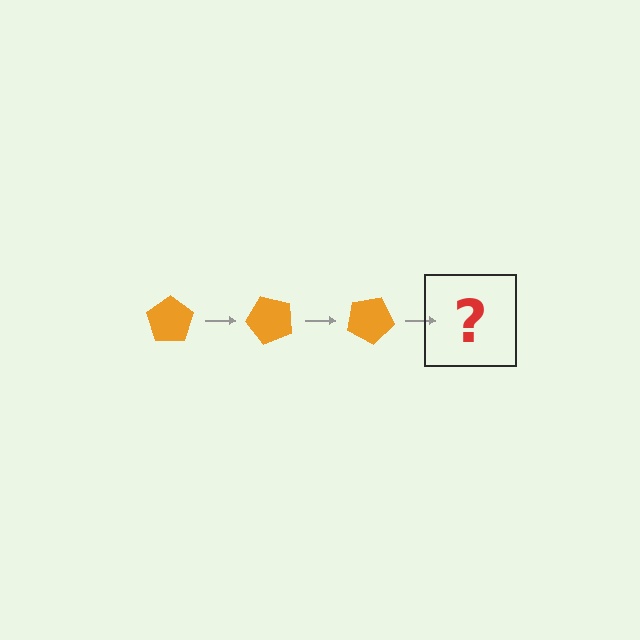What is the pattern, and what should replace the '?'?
The pattern is that the pentagon rotates 50 degrees each step. The '?' should be an orange pentagon rotated 150 degrees.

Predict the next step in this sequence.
The next step is an orange pentagon rotated 150 degrees.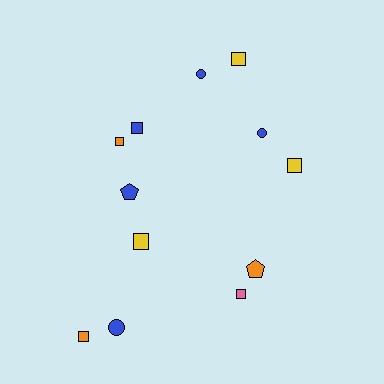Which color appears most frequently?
Blue, with 5 objects.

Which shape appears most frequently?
Square, with 7 objects.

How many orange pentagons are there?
There is 1 orange pentagon.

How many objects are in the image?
There are 12 objects.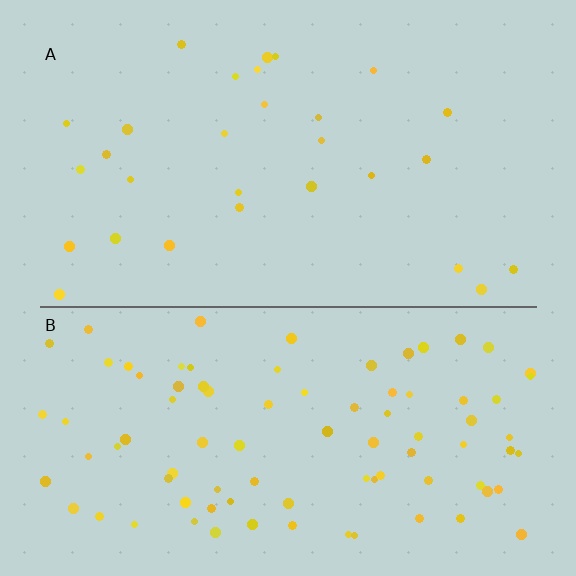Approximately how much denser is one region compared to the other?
Approximately 3.1× — region B over region A.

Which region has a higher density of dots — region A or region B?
B (the bottom).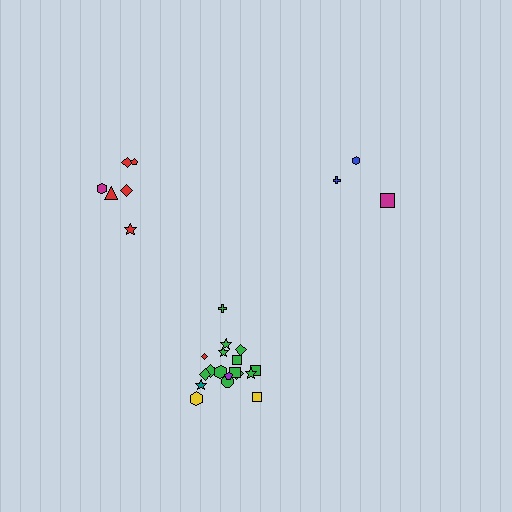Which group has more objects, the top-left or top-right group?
The top-left group.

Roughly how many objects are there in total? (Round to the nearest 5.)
Roughly 25 objects in total.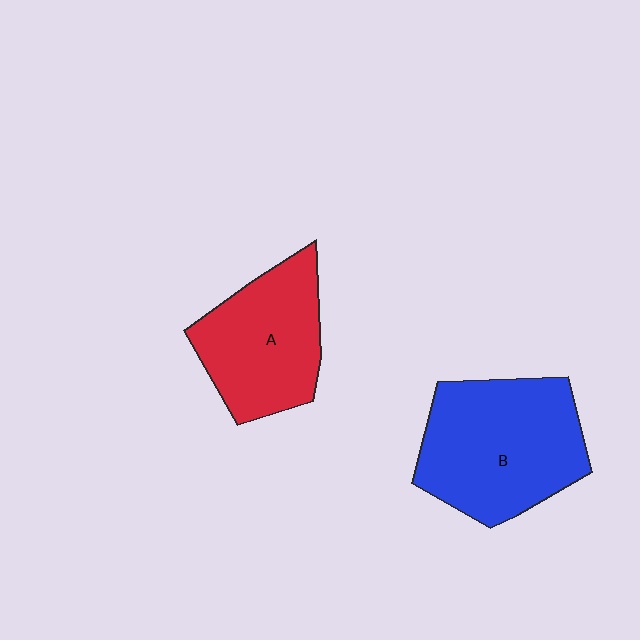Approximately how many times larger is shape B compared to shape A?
Approximately 1.3 times.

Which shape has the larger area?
Shape B (blue).